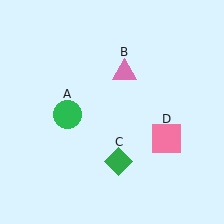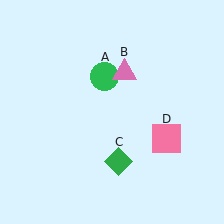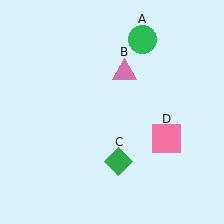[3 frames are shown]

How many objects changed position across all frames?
1 object changed position: green circle (object A).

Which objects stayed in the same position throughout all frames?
Pink triangle (object B) and green diamond (object C) and pink square (object D) remained stationary.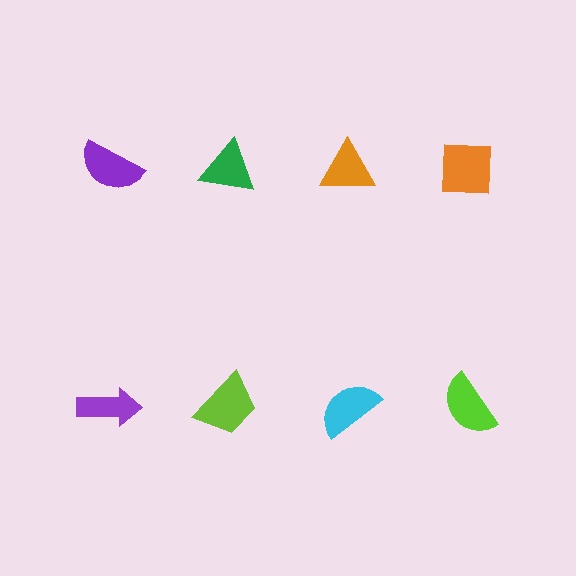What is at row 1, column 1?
A purple semicircle.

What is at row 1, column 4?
An orange square.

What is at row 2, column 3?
A cyan semicircle.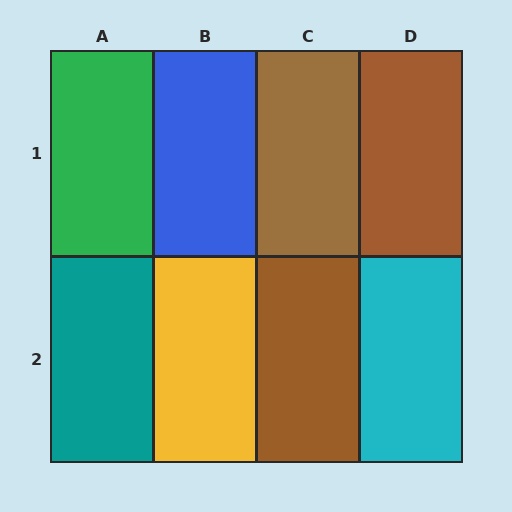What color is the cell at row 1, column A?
Green.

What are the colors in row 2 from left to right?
Teal, yellow, brown, cyan.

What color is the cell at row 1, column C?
Brown.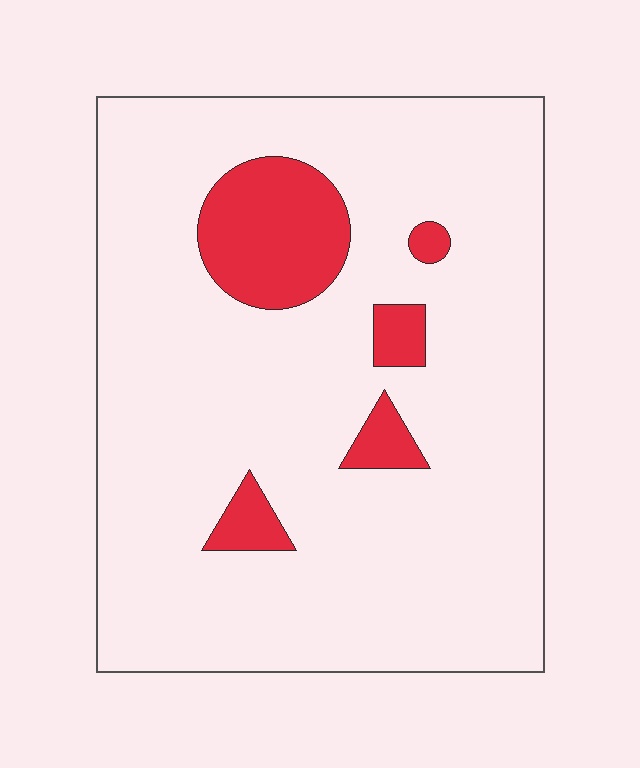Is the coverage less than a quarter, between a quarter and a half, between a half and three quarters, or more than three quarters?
Less than a quarter.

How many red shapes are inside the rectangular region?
5.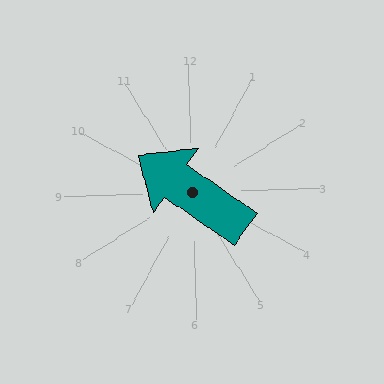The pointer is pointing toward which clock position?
Roughly 10 o'clock.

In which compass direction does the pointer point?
Northwest.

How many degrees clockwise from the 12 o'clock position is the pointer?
Approximately 307 degrees.